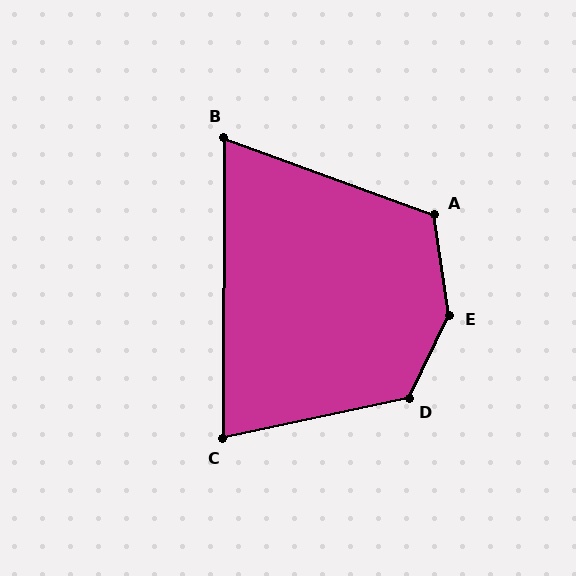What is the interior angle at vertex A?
Approximately 119 degrees (obtuse).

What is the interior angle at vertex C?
Approximately 78 degrees (acute).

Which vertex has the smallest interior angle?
B, at approximately 70 degrees.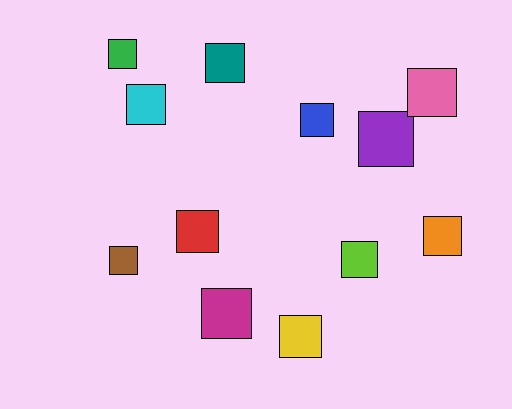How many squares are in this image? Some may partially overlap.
There are 12 squares.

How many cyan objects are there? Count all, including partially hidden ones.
There is 1 cyan object.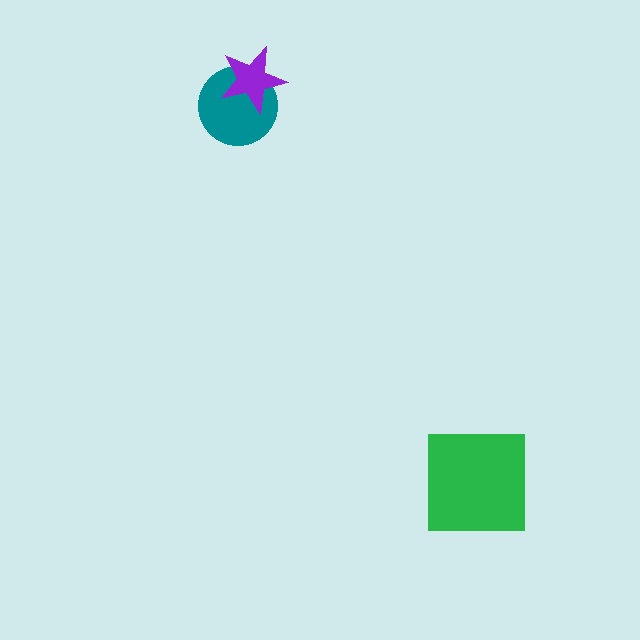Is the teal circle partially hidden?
Yes, it is partially covered by another shape.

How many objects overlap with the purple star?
1 object overlaps with the purple star.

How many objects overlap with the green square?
0 objects overlap with the green square.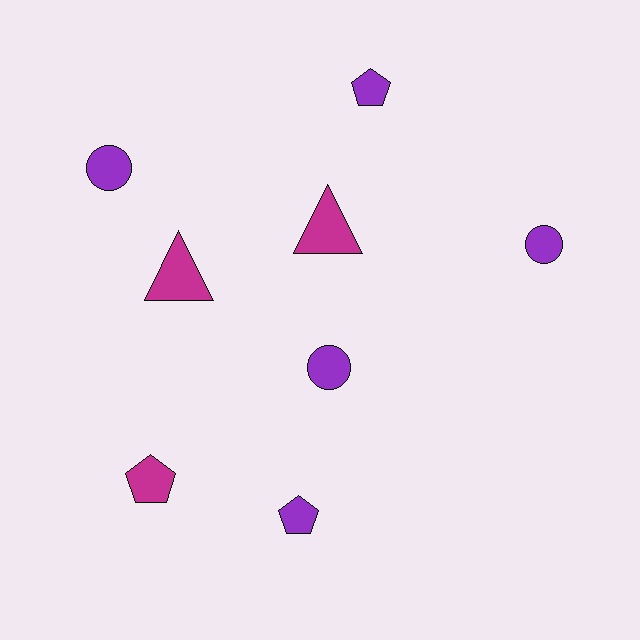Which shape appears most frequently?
Pentagon, with 3 objects.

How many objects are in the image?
There are 8 objects.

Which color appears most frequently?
Purple, with 5 objects.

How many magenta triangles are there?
There are 2 magenta triangles.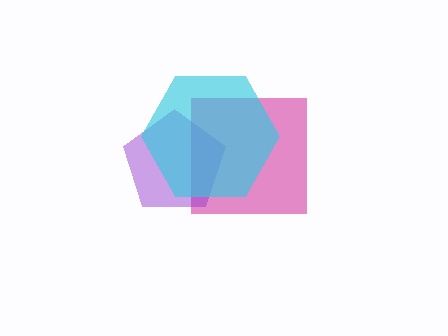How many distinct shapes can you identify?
There are 3 distinct shapes: a magenta square, a purple pentagon, a cyan hexagon.